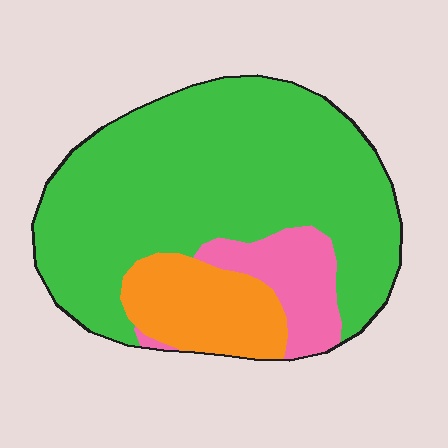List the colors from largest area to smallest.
From largest to smallest: green, orange, pink.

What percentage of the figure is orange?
Orange takes up about one sixth (1/6) of the figure.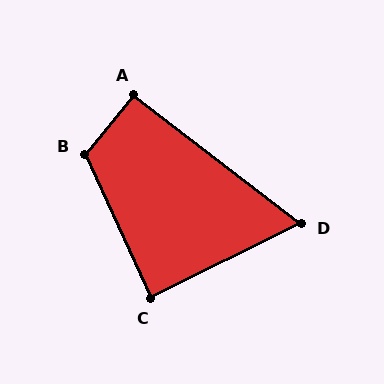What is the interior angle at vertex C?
Approximately 88 degrees (approximately right).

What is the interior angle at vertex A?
Approximately 92 degrees (approximately right).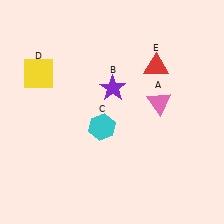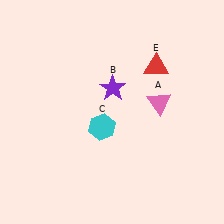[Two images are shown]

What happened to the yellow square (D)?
The yellow square (D) was removed in Image 2. It was in the top-left area of Image 1.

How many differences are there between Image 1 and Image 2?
There is 1 difference between the two images.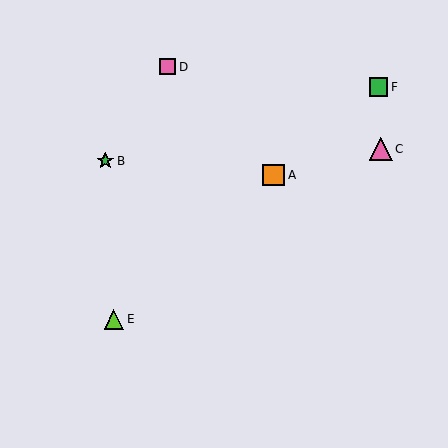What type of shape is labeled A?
Shape A is an orange square.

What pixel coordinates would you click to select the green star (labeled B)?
Click at (105, 161) to select the green star B.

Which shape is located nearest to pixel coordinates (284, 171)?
The orange square (labeled A) at (274, 175) is nearest to that location.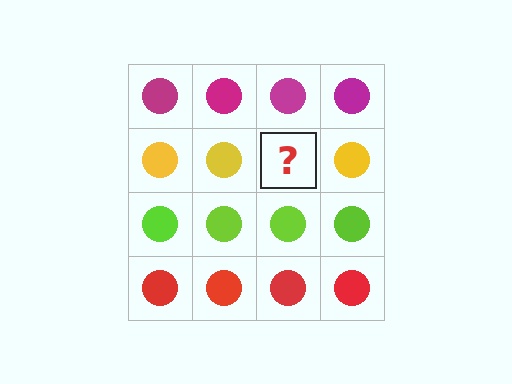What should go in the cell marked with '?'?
The missing cell should contain a yellow circle.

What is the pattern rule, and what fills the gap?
The rule is that each row has a consistent color. The gap should be filled with a yellow circle.